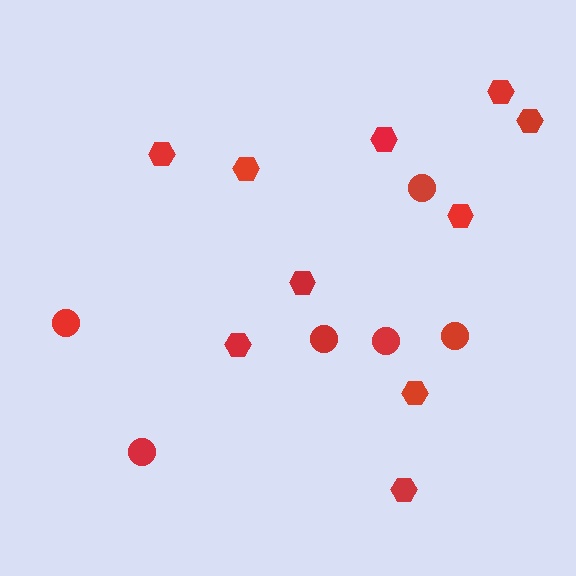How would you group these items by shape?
There are 2 groups: one group of hexagons (10) and one group of circles (6).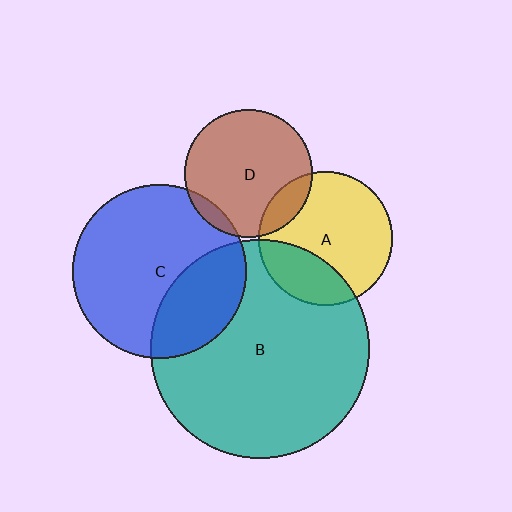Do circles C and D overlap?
Yes.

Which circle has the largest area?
Circle B (teal).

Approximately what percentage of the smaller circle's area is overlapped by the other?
Approximately 5%.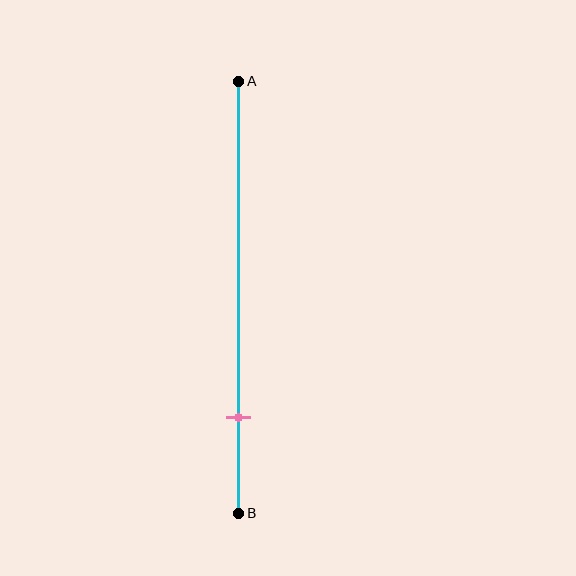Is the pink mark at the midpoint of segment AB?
No, the mark is at about 80% from A, not at the 50% midpoint.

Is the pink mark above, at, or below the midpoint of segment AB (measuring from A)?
The pink mark is below the midpoint of segment AB.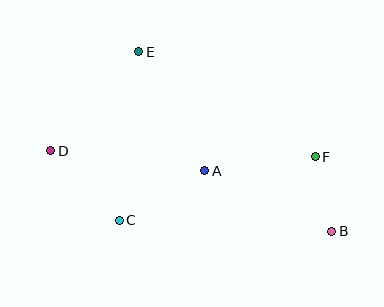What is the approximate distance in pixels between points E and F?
The distance between E and F is approximately 205 pixels.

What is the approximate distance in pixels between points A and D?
The distance between A and D is approximately 155 pixels.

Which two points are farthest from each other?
Points B and D are farthest from each other.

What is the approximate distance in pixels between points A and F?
The distance between A and F is approximately 112 pixels.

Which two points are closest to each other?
Points B and F are closest to each other.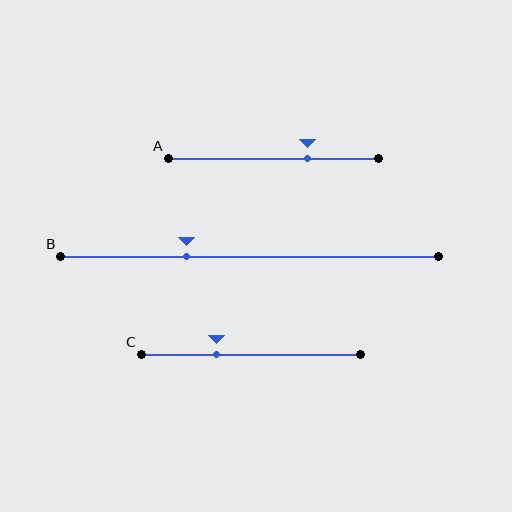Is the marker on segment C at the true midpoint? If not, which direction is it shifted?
No, the marker on segment C is shifted to the left by about 16% of the segment length.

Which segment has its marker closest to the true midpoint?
Segment C has its marker closest to the true midpoint.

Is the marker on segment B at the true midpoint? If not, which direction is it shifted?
No, the marker on segment B is shifted to the left by about 17% of the segment length.